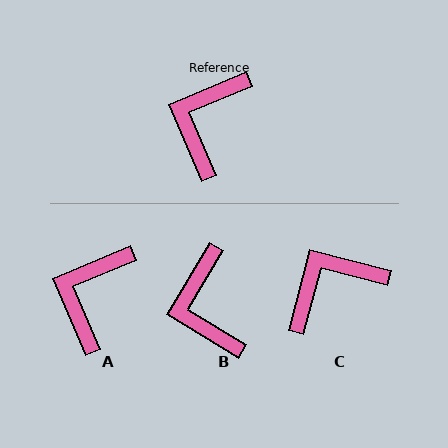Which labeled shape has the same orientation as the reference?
A.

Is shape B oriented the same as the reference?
No, it is off by about 36 degrees.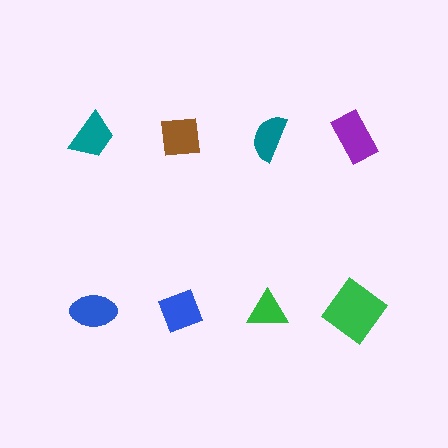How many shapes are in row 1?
4 shapes.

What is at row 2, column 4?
A green diamond.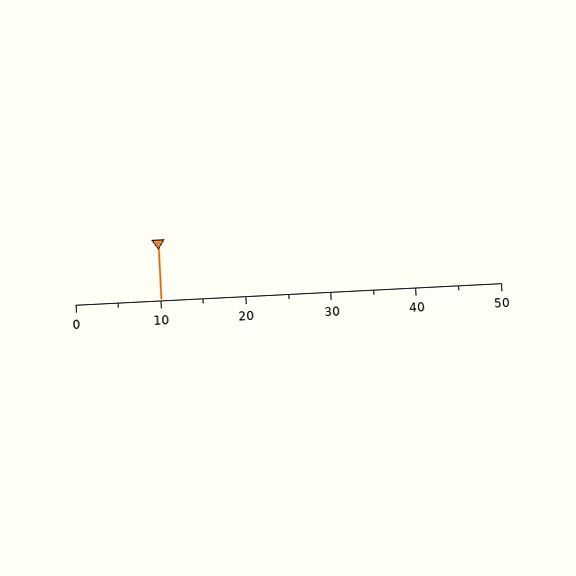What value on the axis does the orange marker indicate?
The marker indicates approximately 10.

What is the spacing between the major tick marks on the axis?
The major ticks are spaced 10 apart.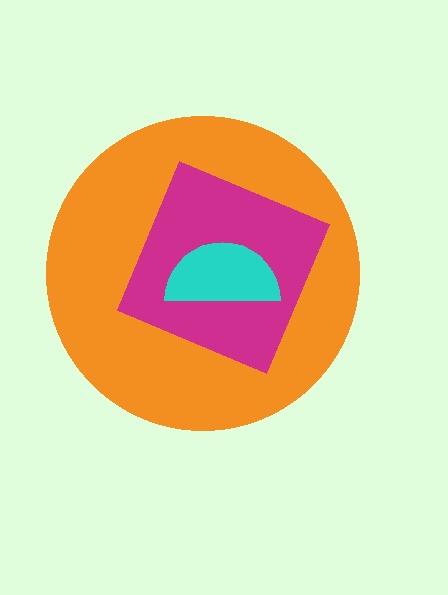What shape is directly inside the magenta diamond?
The cyan semicircle.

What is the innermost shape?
The cyan semicircle.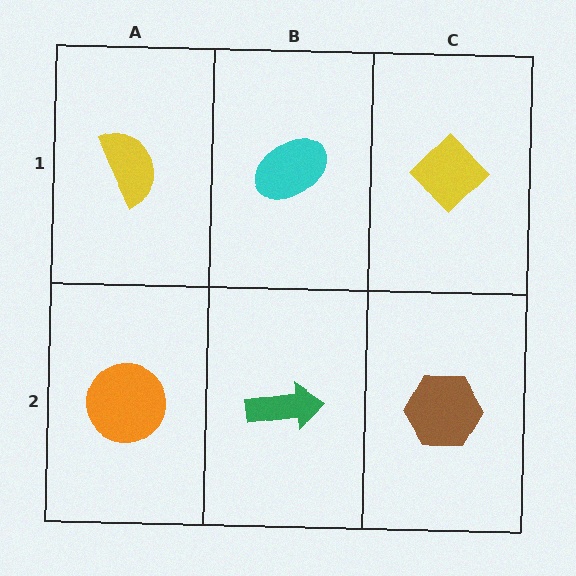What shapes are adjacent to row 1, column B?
A green arrow (row 2, column B), a yellow semicircle (row 1, column A), a yellow diamond (row 1, column C).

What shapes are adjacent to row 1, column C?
A brown hexagon (row 2, column C), a cyan ellipse (row 1, column B).